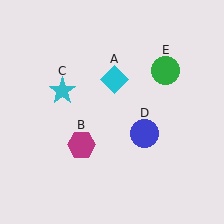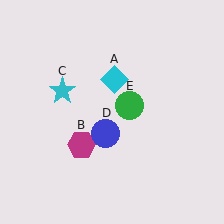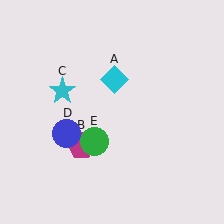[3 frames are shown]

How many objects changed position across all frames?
2 objects changed position: blue circle (object D), green circle (object E).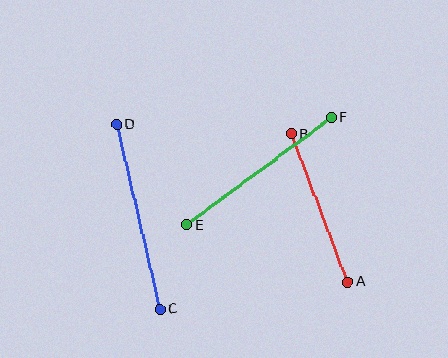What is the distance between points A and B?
The distance is approximately 159 pixels.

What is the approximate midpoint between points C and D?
The midpoint is at approximately (138, 217) pixels.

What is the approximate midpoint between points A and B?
The midpoint is at approximately (319, 208) pixels.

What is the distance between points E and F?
The distance is approximately 180 pixels.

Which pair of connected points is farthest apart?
Points C and D are farthest apart.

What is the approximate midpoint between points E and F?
The midpoint is at approximately (259, 171) pixels.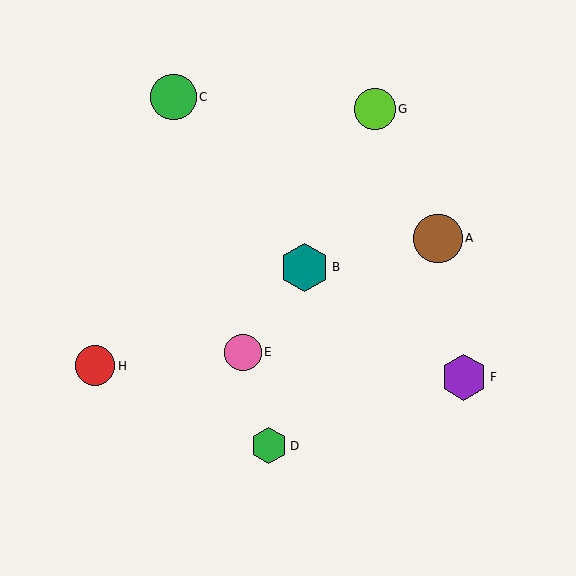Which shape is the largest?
The brown circle (labeled A) is the largest.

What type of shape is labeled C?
Shape C is a green circle.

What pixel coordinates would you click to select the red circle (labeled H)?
Click at (95, 366) to select the red circle H.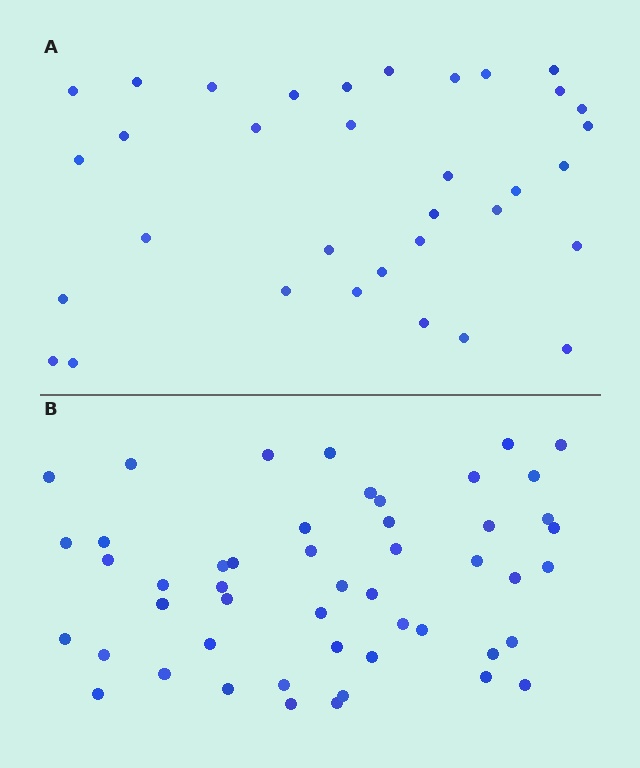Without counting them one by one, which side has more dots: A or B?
Region B (the bottom region) has more dots.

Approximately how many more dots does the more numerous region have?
Region B has approximately 15 more dots than region A.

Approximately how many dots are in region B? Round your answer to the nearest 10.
About 50 dots.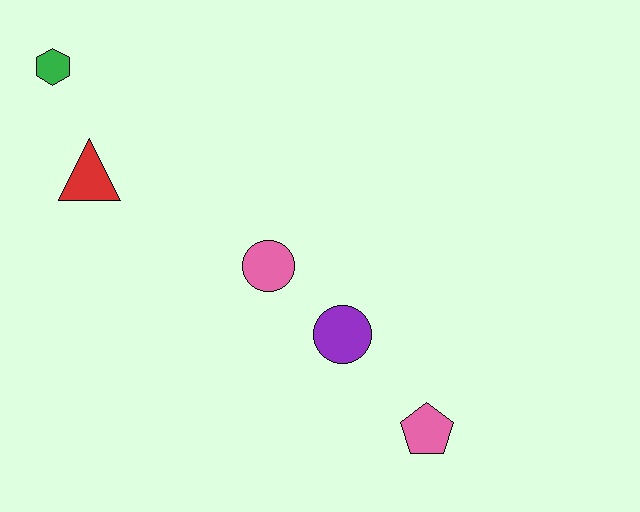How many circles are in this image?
There are 2 circles.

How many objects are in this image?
There are 5 objects.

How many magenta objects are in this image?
There are no magenta objects.